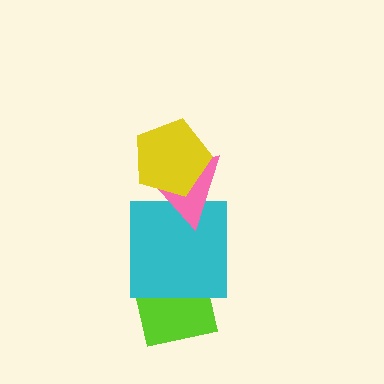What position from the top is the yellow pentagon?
The yellow pentagon is 1st from the top.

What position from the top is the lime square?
The lime square is 4th from the top.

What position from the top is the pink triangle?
The pink triangle is 2nd from the top.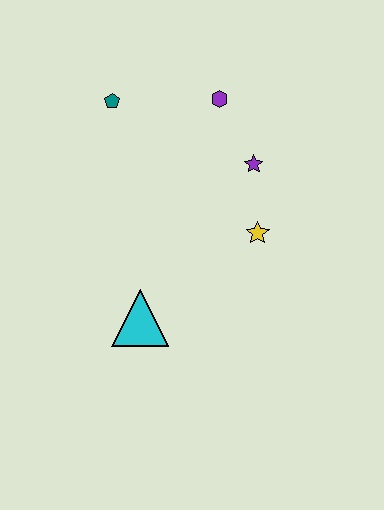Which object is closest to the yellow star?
The purple star is closest to the yellow star.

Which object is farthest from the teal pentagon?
The cyan triangle is farthest from the teal pentagon.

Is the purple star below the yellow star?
No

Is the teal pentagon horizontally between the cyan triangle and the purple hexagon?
No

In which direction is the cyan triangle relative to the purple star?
The cyan triangle is below the purple star.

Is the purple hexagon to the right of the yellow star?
No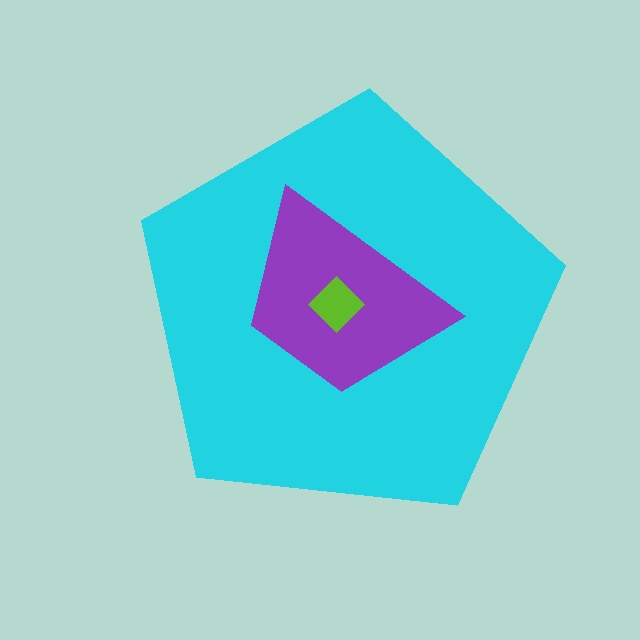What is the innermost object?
The lime diamond.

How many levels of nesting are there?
3.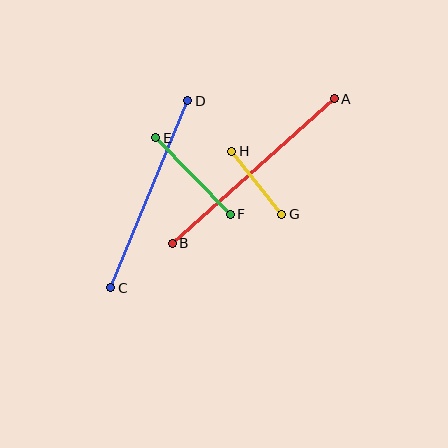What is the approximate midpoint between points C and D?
The midpoint is at approximately (149, 194) pixels.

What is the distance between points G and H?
The distance is approximately 81 pixels.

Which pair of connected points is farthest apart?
Points A and B are farthest apart.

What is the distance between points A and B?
The distance is approximately 217 pixels.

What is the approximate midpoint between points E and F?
The midpoint is at approximately (193, 176) pixels.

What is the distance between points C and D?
The distance is approximately 202 pixels.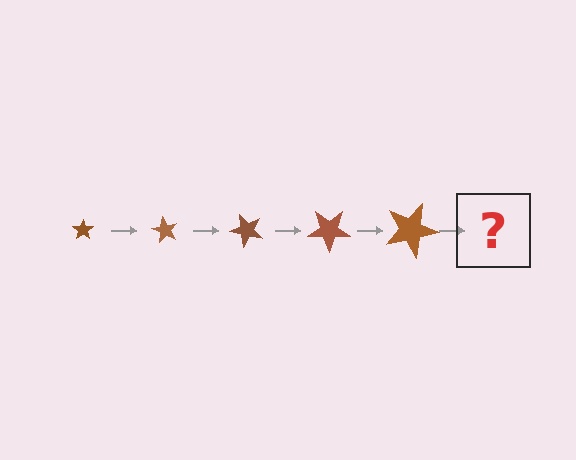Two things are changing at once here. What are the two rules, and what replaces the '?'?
The two rules are that the star grows larger each step and it rotates 60 degrees each step. The '?' should be a star, larger than the previous one and rotated 300 degrees from the start.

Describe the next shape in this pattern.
It should be a star, larger than the previous one and rotated 300 degrees from the start.